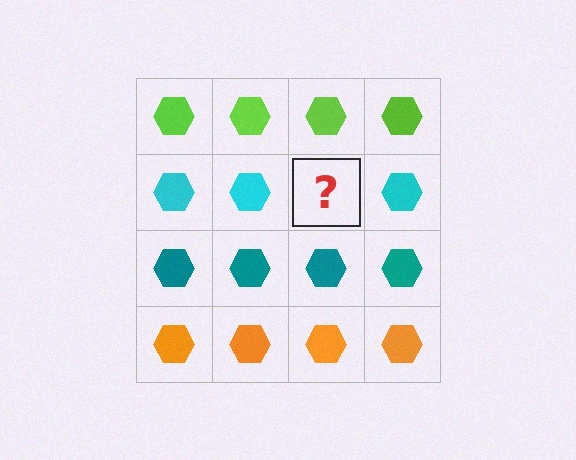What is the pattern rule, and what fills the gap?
The rule is that each row has a consistent color. The gap should be filled with a cyan hexagon.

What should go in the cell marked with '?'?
The missing cell should contain a cyan hexagon.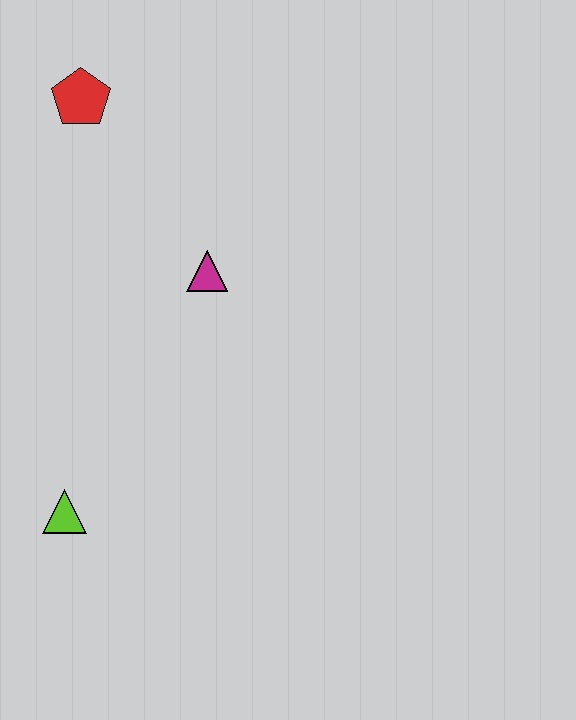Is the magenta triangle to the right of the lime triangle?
Yes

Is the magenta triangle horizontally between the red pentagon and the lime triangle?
No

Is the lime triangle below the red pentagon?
Yes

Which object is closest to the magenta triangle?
The red pentagon is closest to the magenta triangle.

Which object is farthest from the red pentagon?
The lime triangle is farthest from the red pentagon.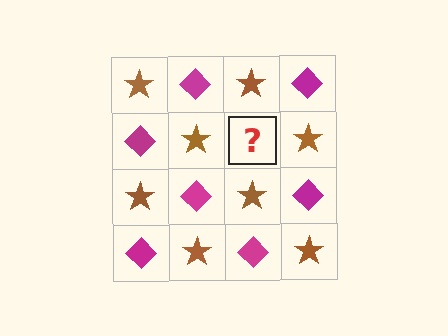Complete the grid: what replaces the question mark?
The question mark should be replaced with a magenta diamond.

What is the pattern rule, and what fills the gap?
The rule is that it alternates brown star and magenta diamond in a checkerboard pattern. The gap should be filled with a magenta diamond.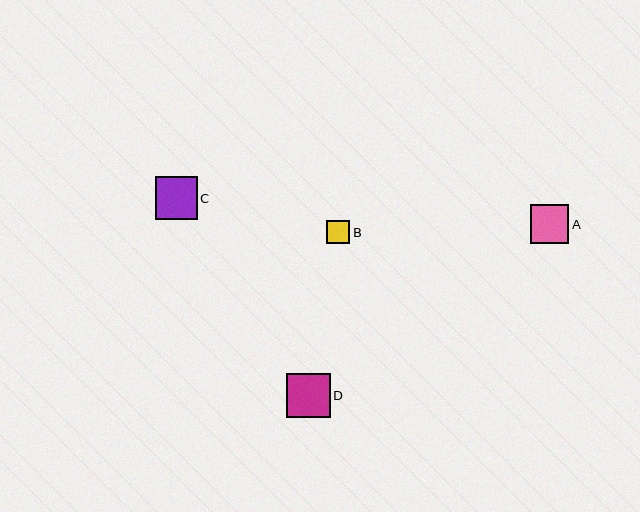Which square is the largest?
Square D is the largest with a size of approximately 44 pixels.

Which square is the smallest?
Square B is the smallest with a size of approximately 24 pixels.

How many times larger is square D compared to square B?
Square D is approximately 1.9 times the size of square B.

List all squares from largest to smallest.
From largest to smallest: D, C, A, B.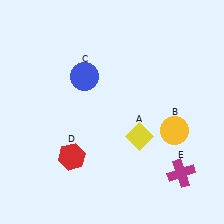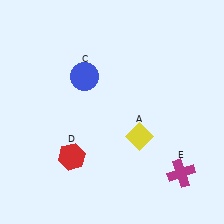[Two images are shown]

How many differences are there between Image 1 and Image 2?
There is 1 difference between the two images.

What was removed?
The yellow circle (B) was removed in Image 2.